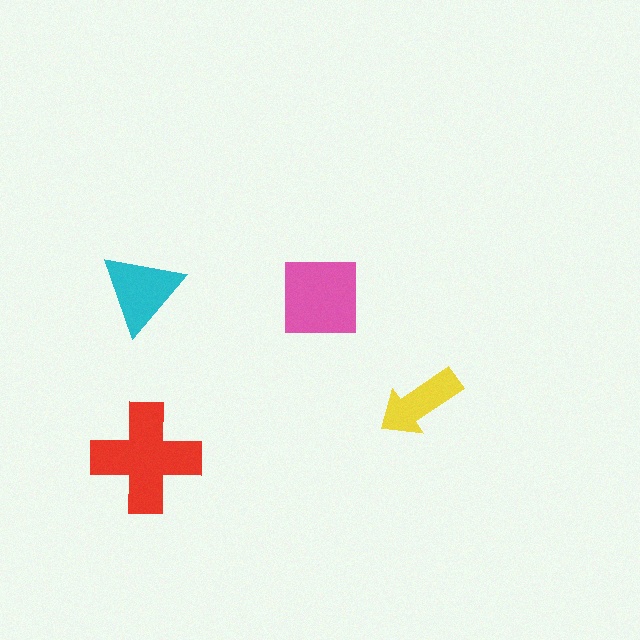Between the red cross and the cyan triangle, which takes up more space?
The red cross.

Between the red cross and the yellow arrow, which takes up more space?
The red cross.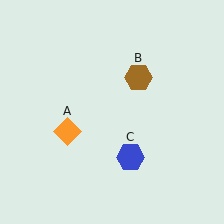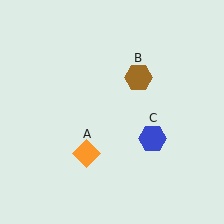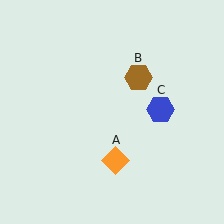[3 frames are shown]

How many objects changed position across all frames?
2 objects changed position: orange diamond (object A), blue hexagon (object C).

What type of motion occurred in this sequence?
The orange diamond (object A), blue hexagon (object C) rotated counterclockwise around the center of the scene.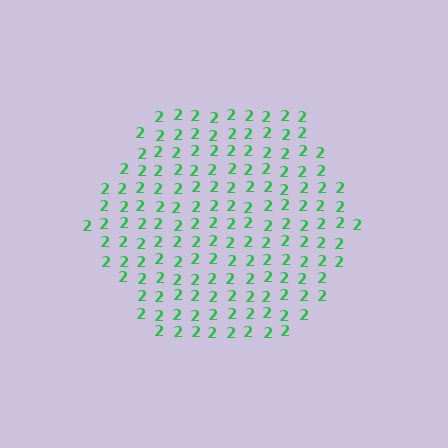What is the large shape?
The large shape is a hexagon.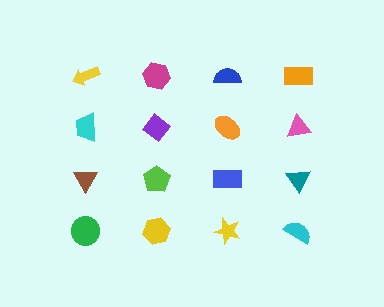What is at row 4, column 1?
A green circle.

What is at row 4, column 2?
A yellow hexagon.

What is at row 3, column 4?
A teal triangle.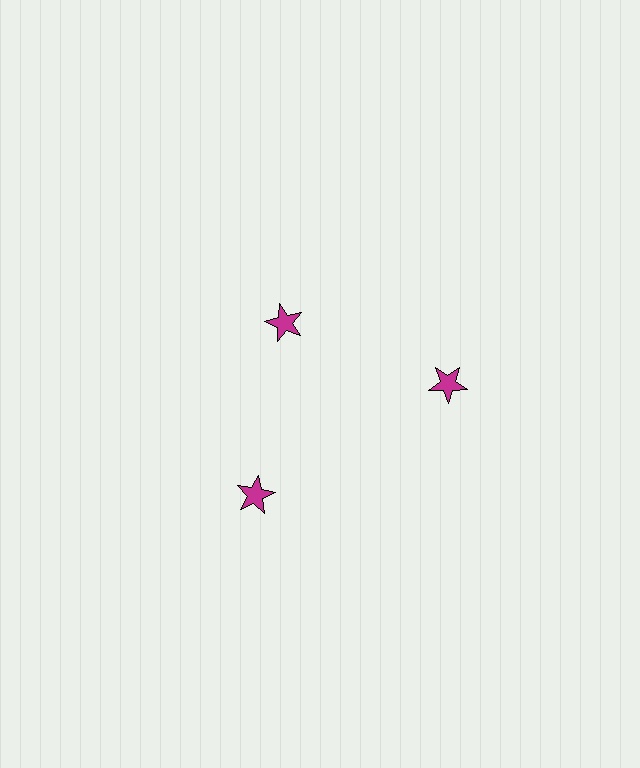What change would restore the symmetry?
The symmetry would be restored by moving it outward, back onto the ring so that all 3 stars sit at equal angles and equal distance from the center.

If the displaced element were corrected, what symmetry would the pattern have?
It would have 3-fold rotational symmetry — the pattern would map onto itself every 120 degrees.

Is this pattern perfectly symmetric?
No. The 3 magenta stars are arranged in a ring, but one element near the 11 o'clock position is pulled inward toward the center, breaking the 3-fold rotational symmetry.